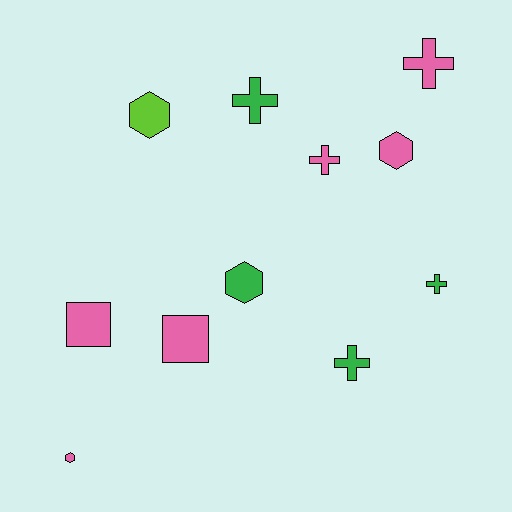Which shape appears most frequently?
Cross, with 5 objects.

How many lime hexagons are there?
There is 1 lime hexagon.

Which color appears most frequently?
Pink, with 6 objects.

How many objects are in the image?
There are 11 objects.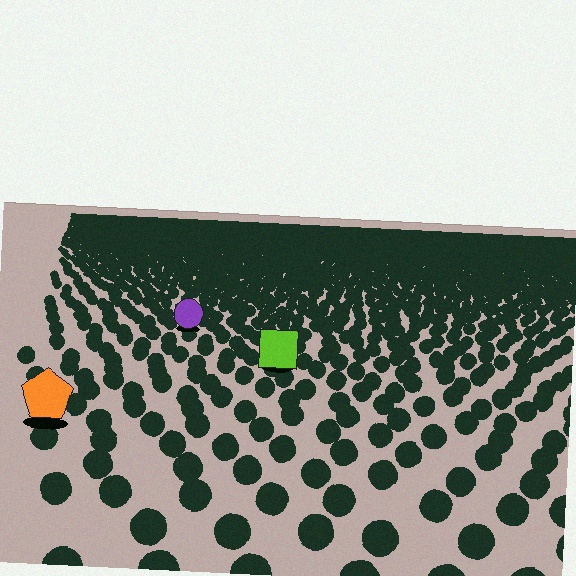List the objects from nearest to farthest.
From nearest to farthest: the orange pentagon, the lime square, the purple circle.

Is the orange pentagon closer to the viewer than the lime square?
Yes. The orange pentagon is closer — you can tell from the texture gradient: the ground texture is coarser near it.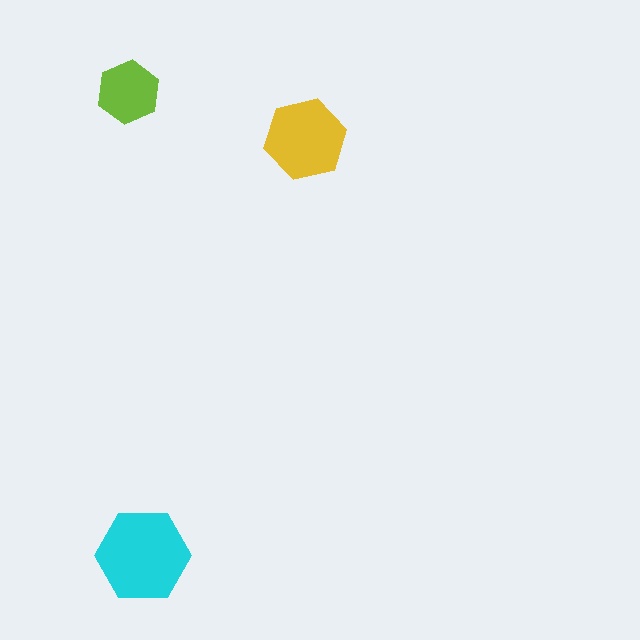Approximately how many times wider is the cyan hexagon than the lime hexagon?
About 1.5 times wider.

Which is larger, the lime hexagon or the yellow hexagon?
The yellow one.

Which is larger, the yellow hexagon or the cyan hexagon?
The cyan one.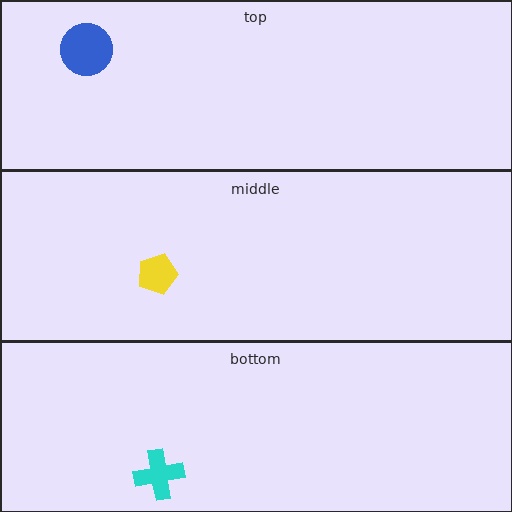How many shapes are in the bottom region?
1.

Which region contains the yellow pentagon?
The middle region.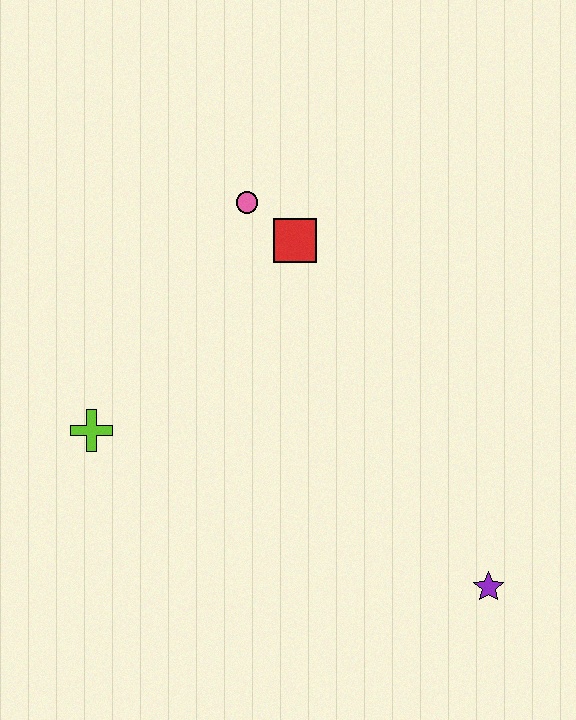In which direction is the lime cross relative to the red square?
The lime cross is to the left of the red square.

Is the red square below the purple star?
No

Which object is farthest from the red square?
The purple star is farthest from the red square.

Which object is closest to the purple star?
The red square is closest to the purple star.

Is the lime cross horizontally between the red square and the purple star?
No